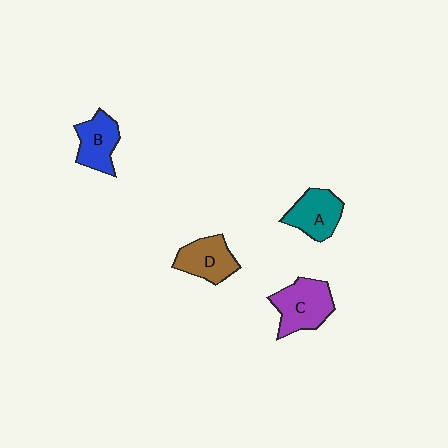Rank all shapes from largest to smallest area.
From largest to smallest: C (purple), A (teal), D (brown), B (blue).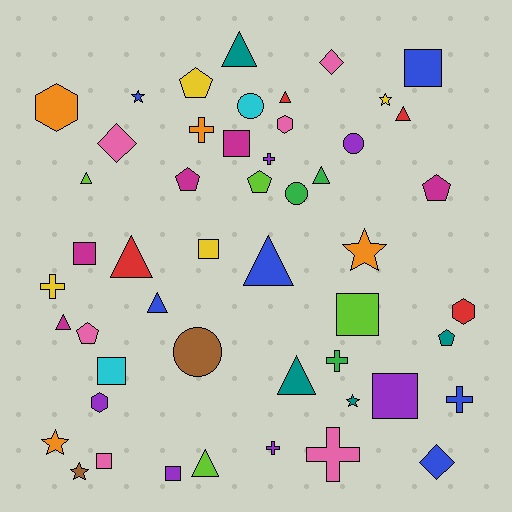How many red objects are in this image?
There are 4 red objects.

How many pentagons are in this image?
There are 6 pentagons.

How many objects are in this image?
There are 50 objects.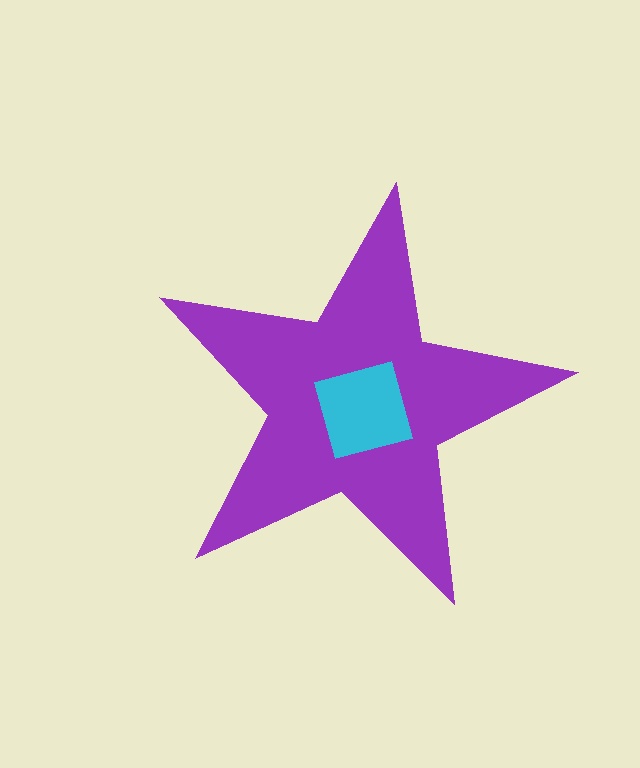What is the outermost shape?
The purple star.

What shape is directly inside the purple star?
The cyan diamond.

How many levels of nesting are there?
2.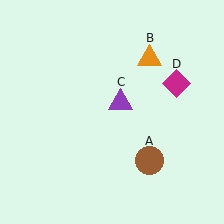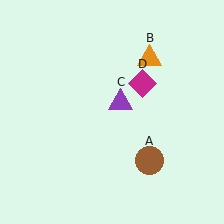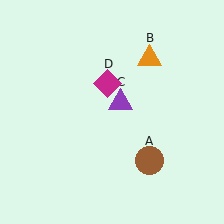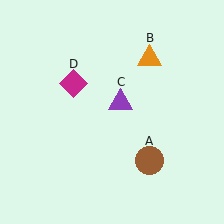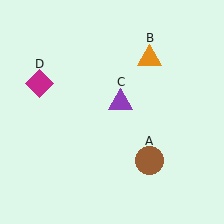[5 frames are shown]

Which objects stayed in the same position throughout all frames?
Brown circle (object A) and orange triangle (object B) and purple triangle (object C) remained stationary.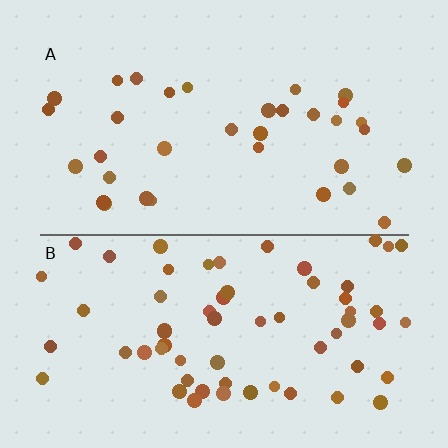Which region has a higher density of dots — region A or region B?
B (the bottom).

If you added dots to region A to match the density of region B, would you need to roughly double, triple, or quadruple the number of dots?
Approximately double.